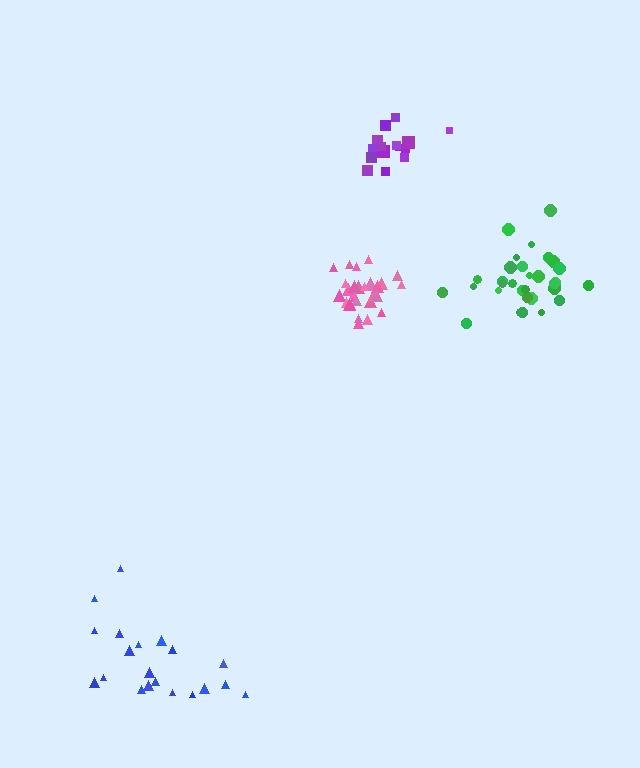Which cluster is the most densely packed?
Pink.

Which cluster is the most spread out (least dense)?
Blue.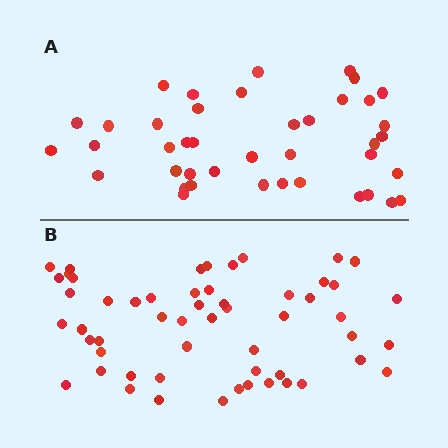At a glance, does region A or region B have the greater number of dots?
Region B (the bottom region) has more dots.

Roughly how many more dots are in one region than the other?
Region B has approximately 15 more dots than region A.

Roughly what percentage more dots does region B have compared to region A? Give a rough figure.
About 35% more.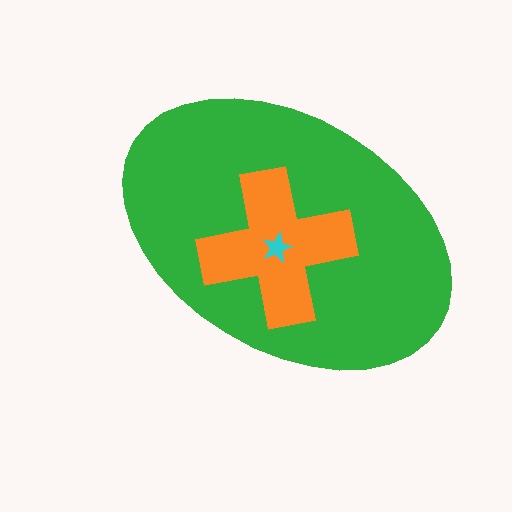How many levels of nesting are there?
3.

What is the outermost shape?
The green ellipse.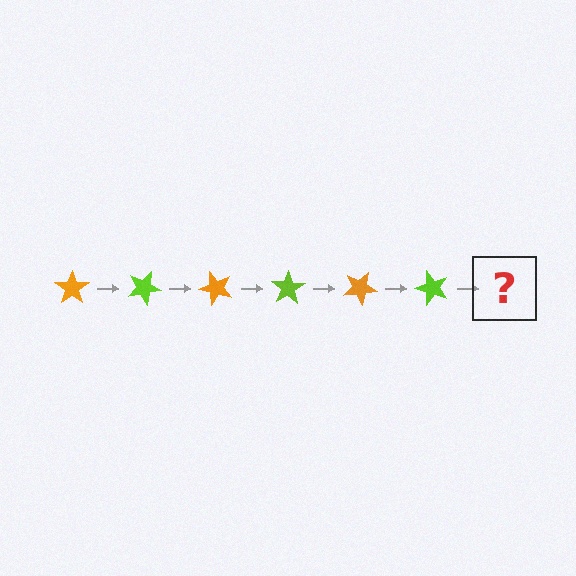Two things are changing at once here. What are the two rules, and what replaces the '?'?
The two rules are that it rotates 25 degrees each step and the color cycles through orange and lime. The '?' should be an orange star, rotated 150 degrees from the start.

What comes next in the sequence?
The next element should be an orange star, rotated 150 degrees from the start.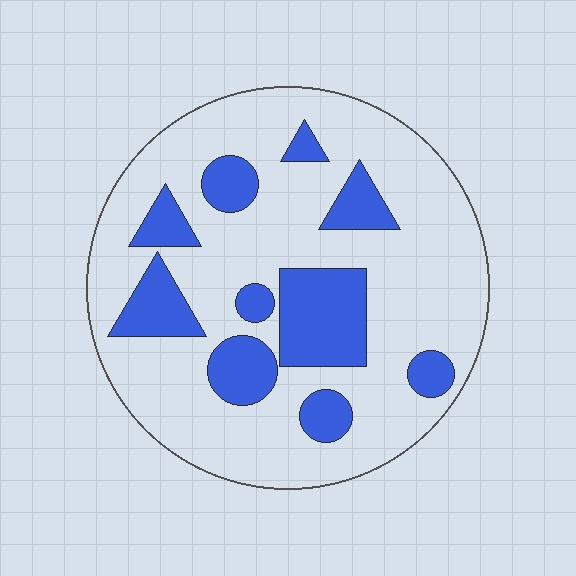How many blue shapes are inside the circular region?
10.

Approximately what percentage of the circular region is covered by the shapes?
Approximately 25%.